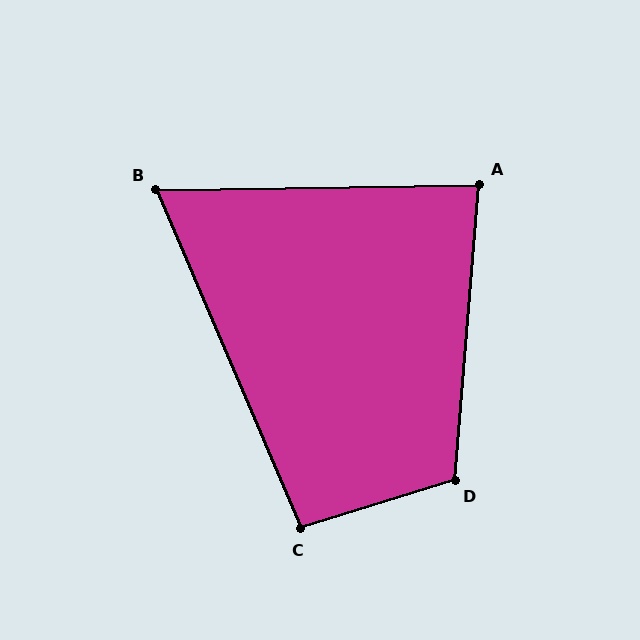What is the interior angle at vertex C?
Approximately 96 degrees (obtuse).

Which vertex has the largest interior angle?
D, at approximately 112 degrees.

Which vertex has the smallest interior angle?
B, at approximately 68 degrees.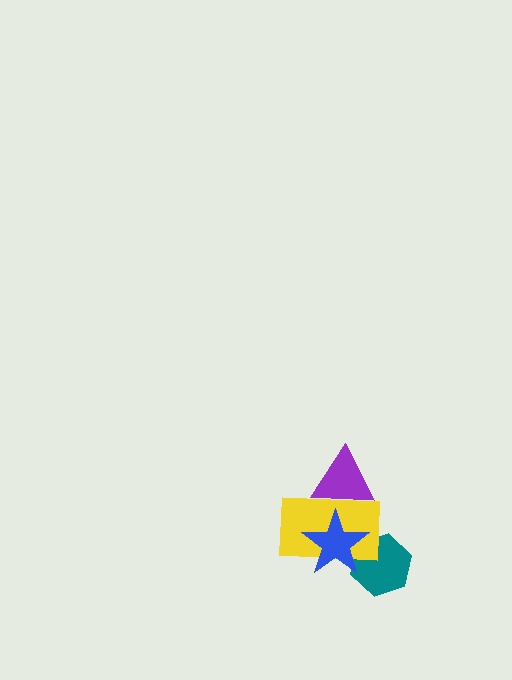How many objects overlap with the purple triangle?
2 objects overlap with the purple triangle.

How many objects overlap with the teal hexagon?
2 objects overlap with the teal hexagon.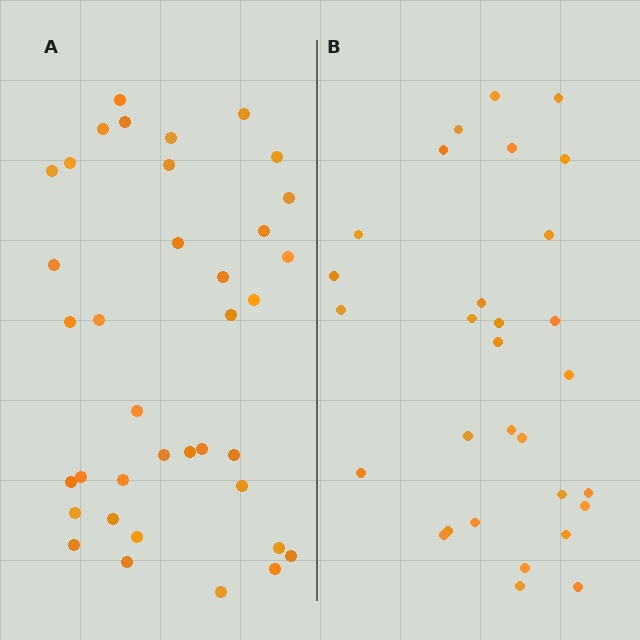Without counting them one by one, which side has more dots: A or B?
Region A (the left region) has more dots.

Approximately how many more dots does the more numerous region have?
Region A has roughly 8 or so more dots than region B.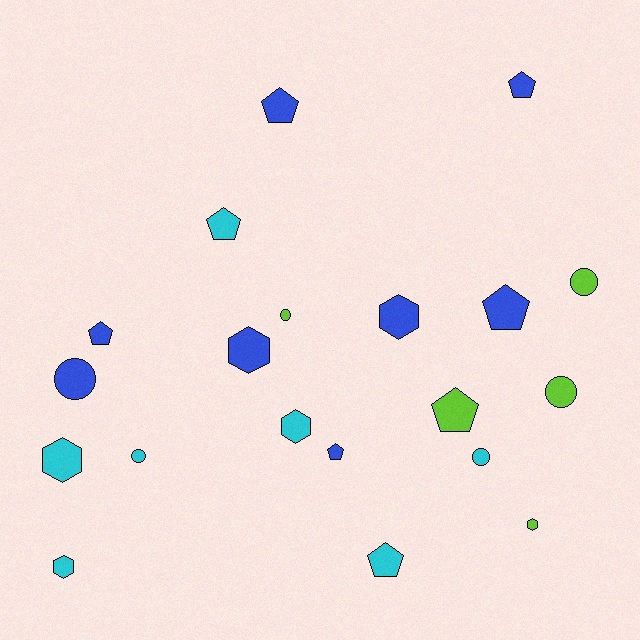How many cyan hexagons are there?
There are 3 cyan hexagons.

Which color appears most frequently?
Blue, with 8 objects.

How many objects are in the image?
There are 20 objects.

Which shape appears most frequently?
Pentagon, with 8 objects.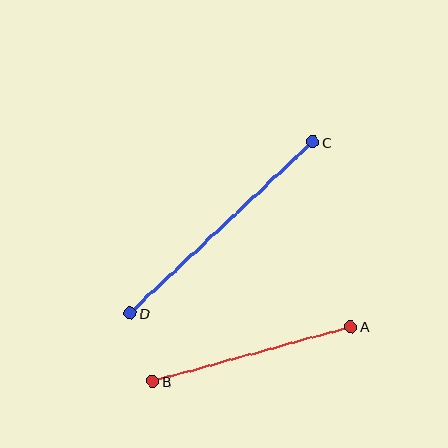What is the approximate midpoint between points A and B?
The midpoint is at approximately (252, 354) pixels.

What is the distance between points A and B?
The distance is approximately 206 pixels.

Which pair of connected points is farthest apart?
Points C and D are farthest apart.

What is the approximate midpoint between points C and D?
The midpoint is at approximately (222, 228) pixels.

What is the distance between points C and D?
The distance is approximately 250 pixels.